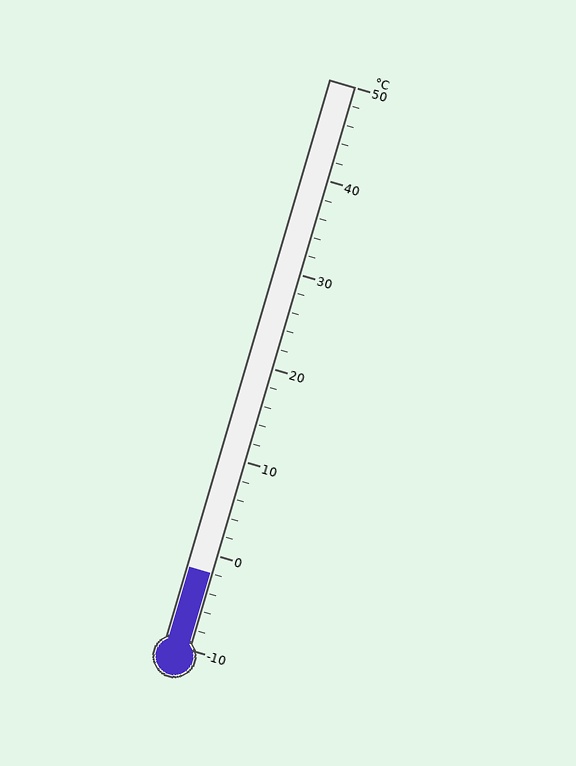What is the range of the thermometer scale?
The thermometer scale ranges from -10°C to 50°C.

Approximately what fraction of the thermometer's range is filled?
The thermometer is filled to approximately 15% of its range.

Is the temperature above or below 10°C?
The temperature is below 10°C.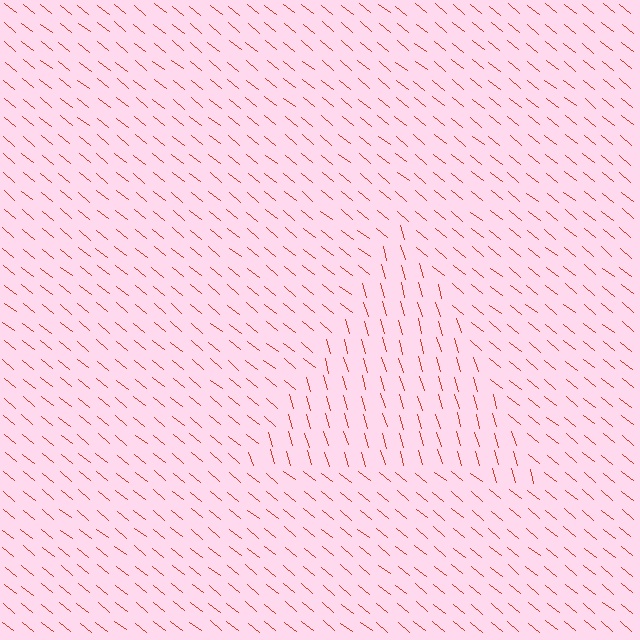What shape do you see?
I see a triangle.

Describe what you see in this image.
The image is filled with small red line segments. A triangle region in the image has lines oriented differently from the surrounding lines, creating a visible texture boundary.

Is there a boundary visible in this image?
Yes, there is a texture boundary formed by a change in line orientation.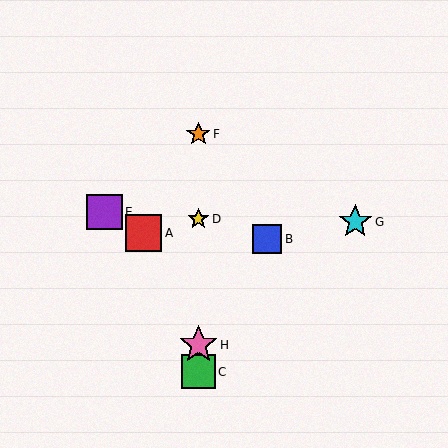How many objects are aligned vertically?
4 objects (C, D, F, H) are aligned vertically.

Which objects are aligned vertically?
Objects C, D, F, H are aligned vertically.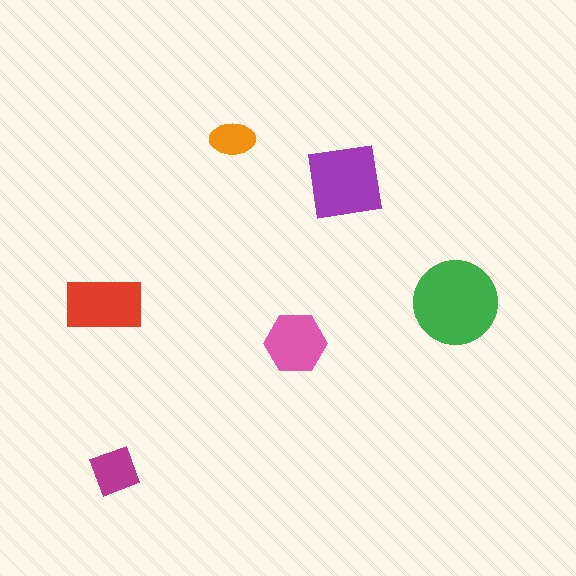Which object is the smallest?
The orange ellipse.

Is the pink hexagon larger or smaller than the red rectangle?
Smaller.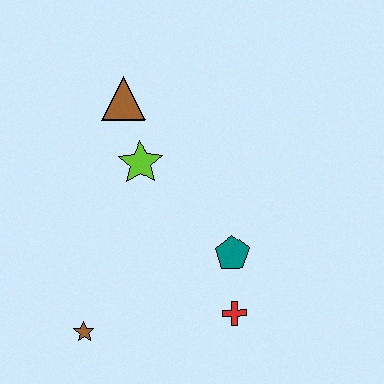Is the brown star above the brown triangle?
No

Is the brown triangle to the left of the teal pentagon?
Yes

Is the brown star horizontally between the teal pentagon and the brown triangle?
No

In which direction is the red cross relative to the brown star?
The red cross is to the right of the brown star.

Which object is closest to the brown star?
The red cross is closest to the brown star.